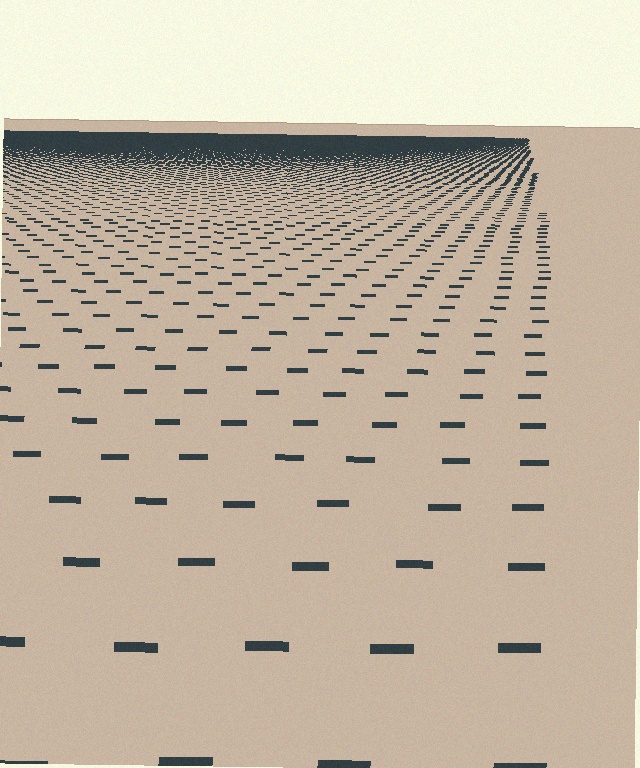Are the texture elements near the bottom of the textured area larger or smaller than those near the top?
Larger. Near the bottom, elements are closer to the viewer and appear at a bigger on-screen size.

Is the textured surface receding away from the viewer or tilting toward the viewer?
The surface is receding away from the viewer. Texture elements get smaller and denser toward the top.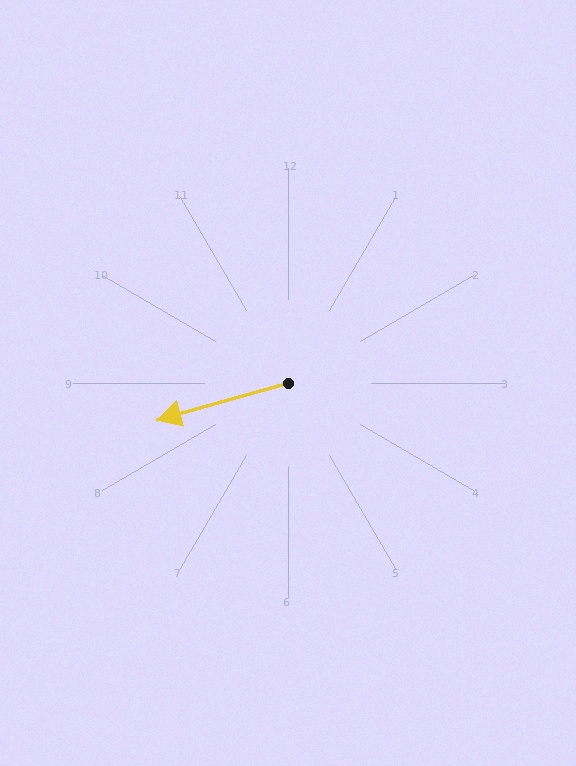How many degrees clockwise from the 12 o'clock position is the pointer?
Approximately 254 degrees.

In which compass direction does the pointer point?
West.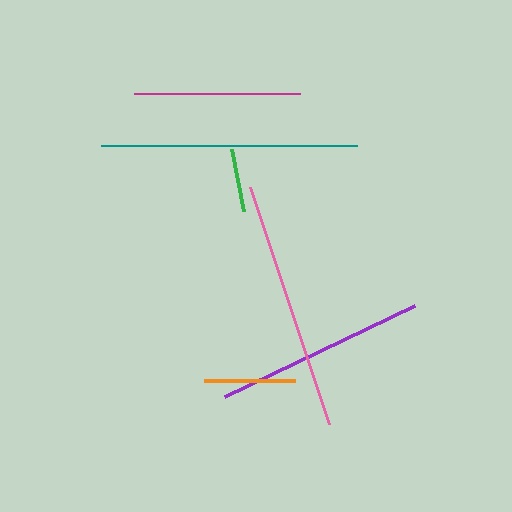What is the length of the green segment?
The green segment is approximately 63 pixels long.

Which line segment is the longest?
The teal line is the longest at approximately 255 pixels.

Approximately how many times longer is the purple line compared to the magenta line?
The purple line is approximately 1.3 times the length of the magenta line.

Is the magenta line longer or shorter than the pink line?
The pink line is longer than the magenta line.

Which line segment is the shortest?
The green line is the shortest at approximately 63 pixels.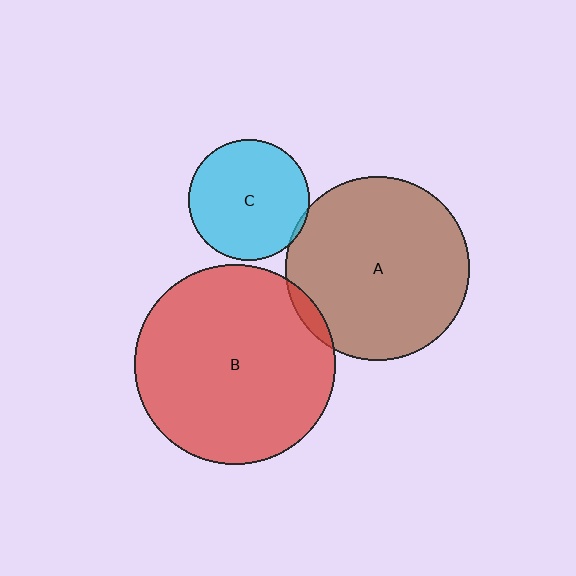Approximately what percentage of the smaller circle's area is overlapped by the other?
Approximately 5%.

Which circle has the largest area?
Circle B (red).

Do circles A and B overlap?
Yes.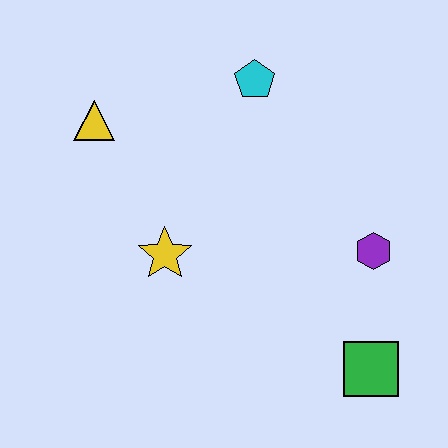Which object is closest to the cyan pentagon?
The yellow triangle is closest to the cyan pentagon.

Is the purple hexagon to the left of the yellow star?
No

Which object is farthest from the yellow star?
The green square is farthest from the yellow star.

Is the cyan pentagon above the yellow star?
Yes